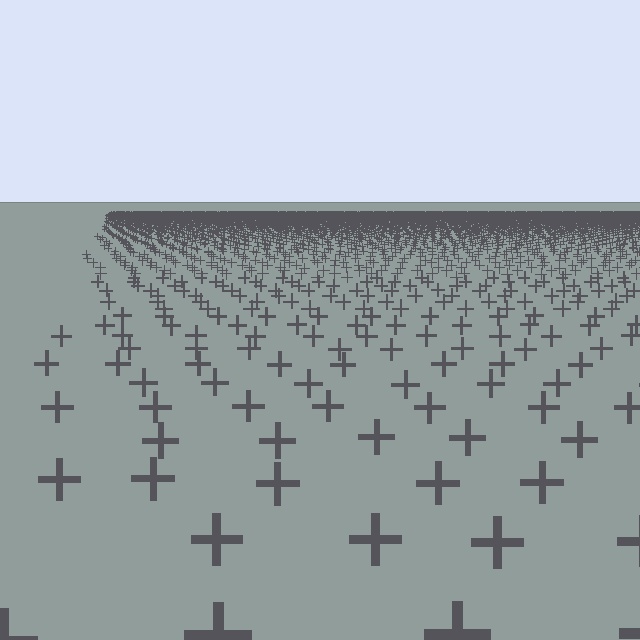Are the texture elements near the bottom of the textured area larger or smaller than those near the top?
Larger. Near the bottom, elements are closer to the viewer and appear at a bigger on-screen size.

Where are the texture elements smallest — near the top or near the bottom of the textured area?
Near the top.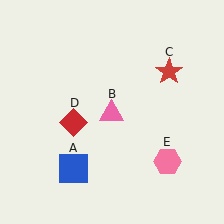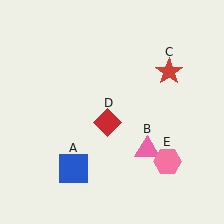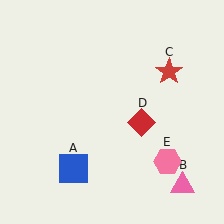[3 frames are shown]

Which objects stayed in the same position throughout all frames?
Blue square (object A) and red star (object C) and pink hexagon (object E) remained stationary.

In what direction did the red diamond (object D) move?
The red diamond (object D) moved right.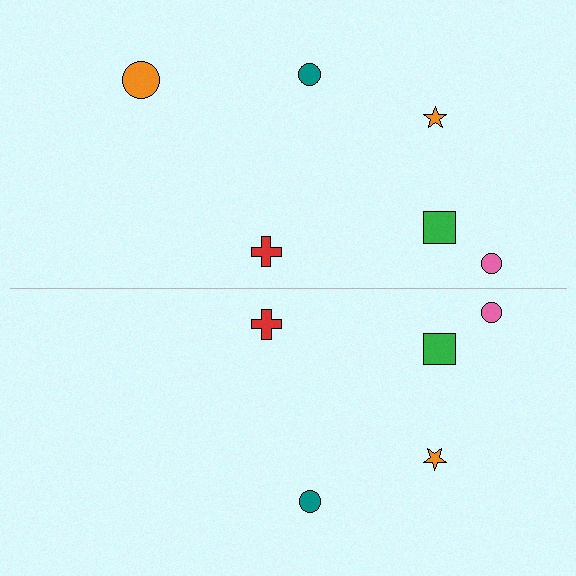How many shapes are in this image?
There are 11 shapes in this image.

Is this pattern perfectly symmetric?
No, the pattern is not perfectly symmetric. A orange circle is missing from the bottom side.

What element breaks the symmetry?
A orange circle is missing from the bottom side.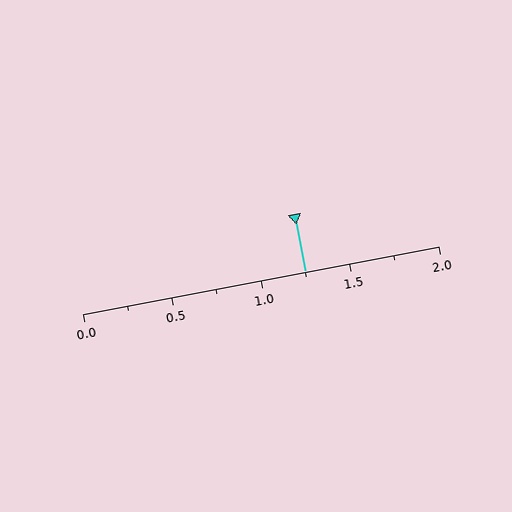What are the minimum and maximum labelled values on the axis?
The axis runs from 0.0 to 2.0.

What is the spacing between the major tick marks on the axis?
The major ticks are spaced 0.5 apart.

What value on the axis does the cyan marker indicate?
The marker indicates approximately 1.25.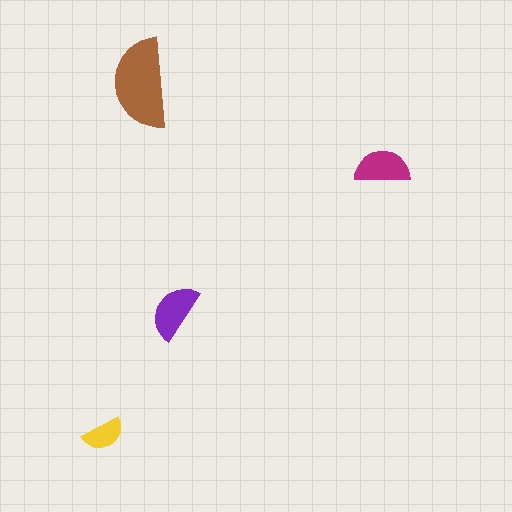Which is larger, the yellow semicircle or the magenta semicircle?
The magenta one.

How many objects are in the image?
There are 4 objects in the image.